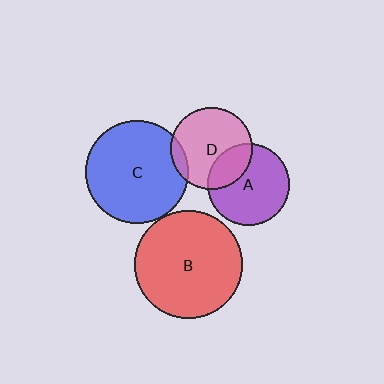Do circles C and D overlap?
Yes.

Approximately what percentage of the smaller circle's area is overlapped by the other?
Approximately 10%.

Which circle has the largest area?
Circle B (red).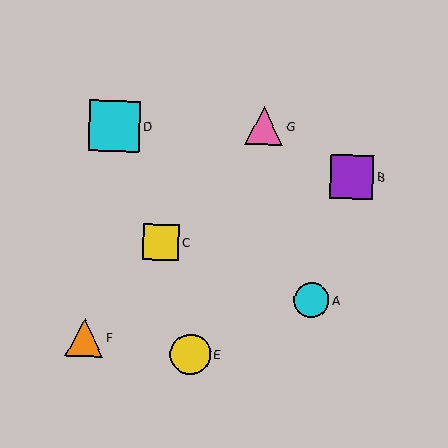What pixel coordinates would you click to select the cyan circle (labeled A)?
Click at (312, 300) to select the cyan circle A.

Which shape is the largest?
The cyan square (labeled D) is the largest.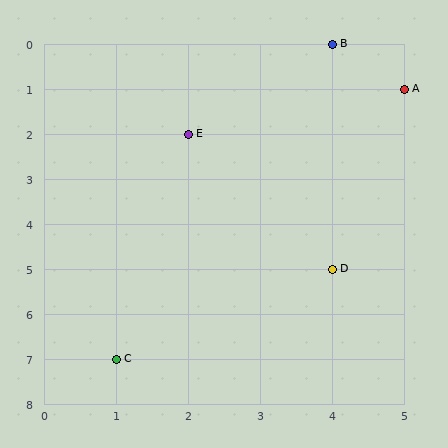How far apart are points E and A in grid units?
Points E and A are 3 columns and 1 row apart (about 3.2 grid units diagonally).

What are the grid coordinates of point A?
Point A is at grid coordinates (5, 1).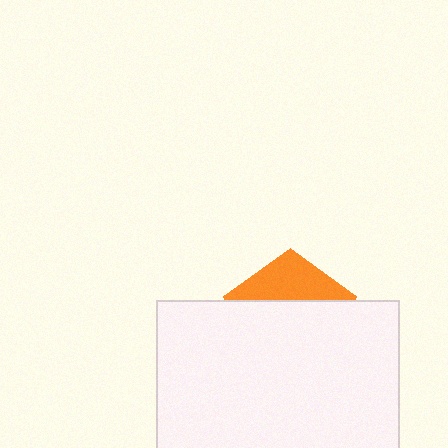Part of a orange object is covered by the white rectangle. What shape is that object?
It is a pentagon.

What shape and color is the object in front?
The object in front is a white rectangle.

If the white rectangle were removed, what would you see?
You would see the complete orange pentagon.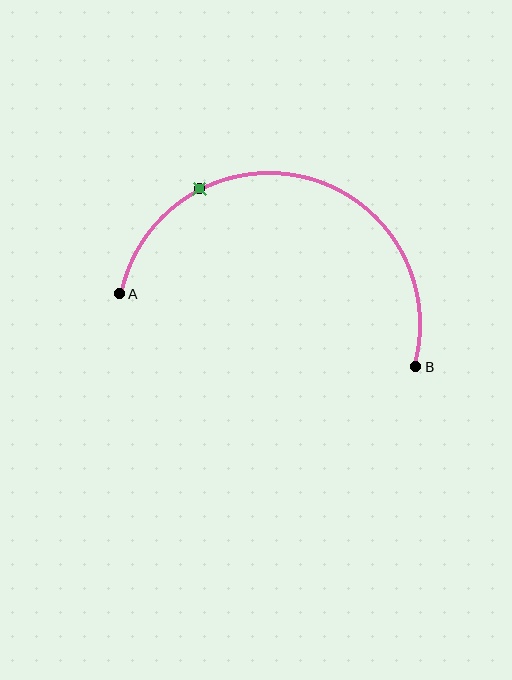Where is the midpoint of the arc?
The arc midpoint is the point on the curve farthest from the straight line joining A and B. It sits above that line.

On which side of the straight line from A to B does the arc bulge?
The arc bulges above the straight line connecting A and B.